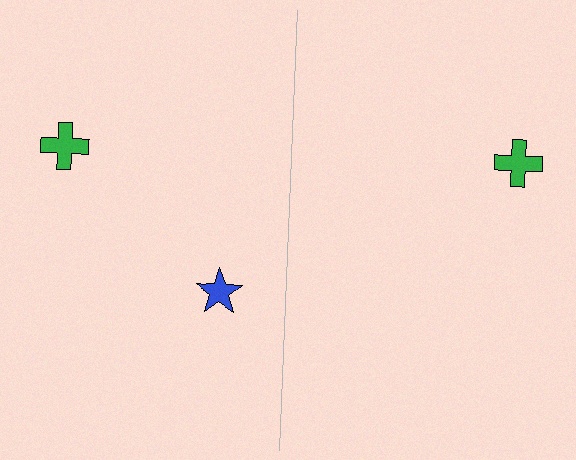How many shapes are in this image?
There are 3 shapes in this image.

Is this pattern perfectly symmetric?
No, the pattern is not perfectly symmetric. A blue star is missing from the right side.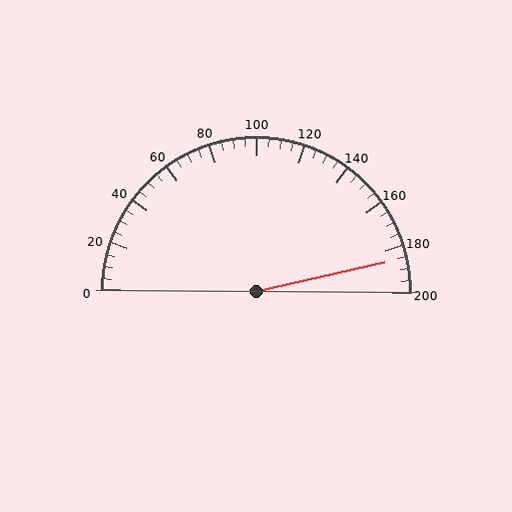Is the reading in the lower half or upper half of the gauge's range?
The reading is in the upper half of the range (0 to 200).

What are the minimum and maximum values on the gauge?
The gauge ranges from 0 to 200.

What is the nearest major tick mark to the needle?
The nearest major tick mark is 180.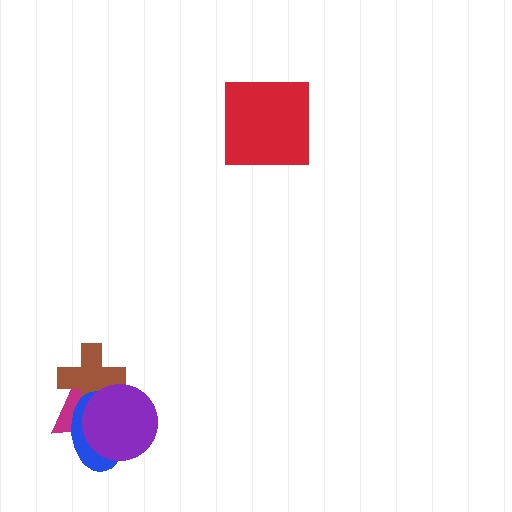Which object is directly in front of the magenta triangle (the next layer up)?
The brown cross is directly in front of the magenta triangle.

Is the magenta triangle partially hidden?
Yes, it is partially covered by another shape.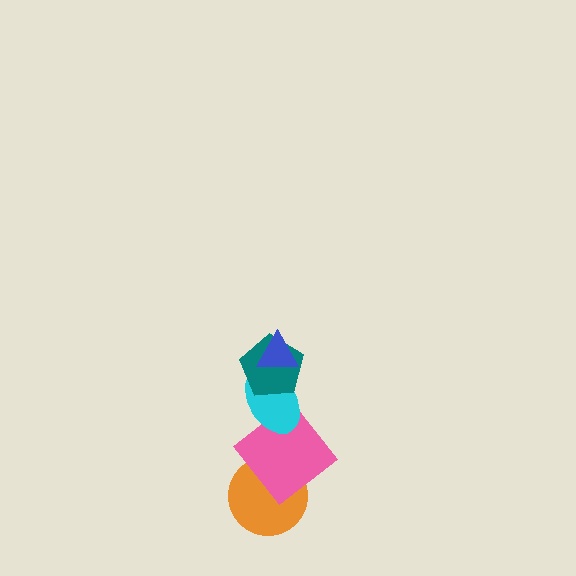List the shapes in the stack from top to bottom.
From top to bottom: the blue triangle, the teal pentagon, the cyan ellipse, the pink diamond, the orange circle.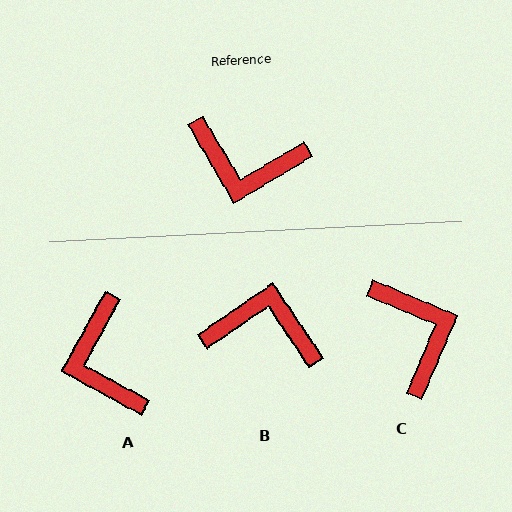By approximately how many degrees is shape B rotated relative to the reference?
Approximately 177 degrees clockwise.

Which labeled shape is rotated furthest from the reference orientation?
B, about 177 degrees away.